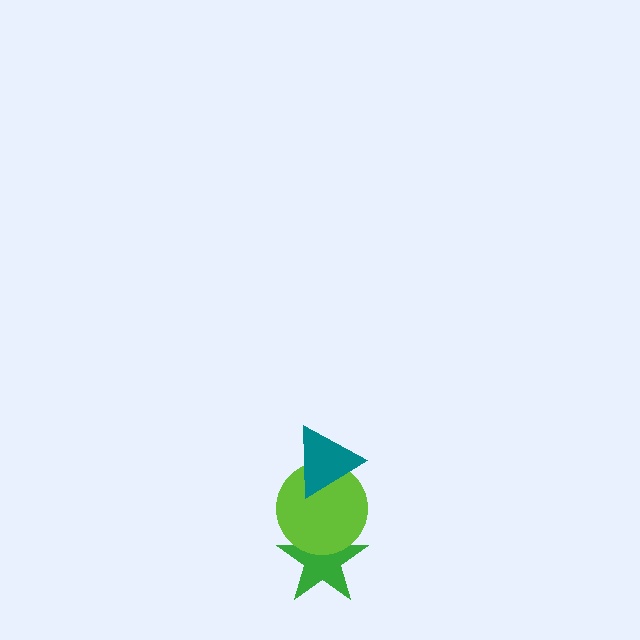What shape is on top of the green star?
The lime circle is on top of the green star.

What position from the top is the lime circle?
The lime circle is 2nd from the top.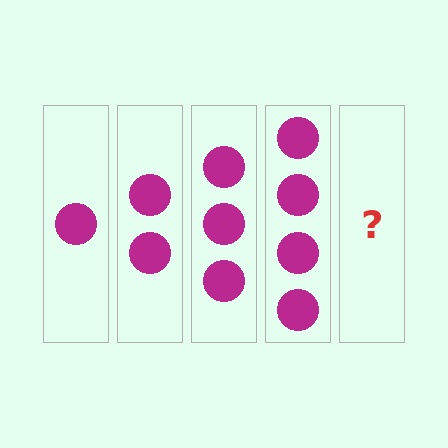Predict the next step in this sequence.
The next step is 5 circles.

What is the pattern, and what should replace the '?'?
The pattern is that each step adds one more circle. The '?' should be 5 circles.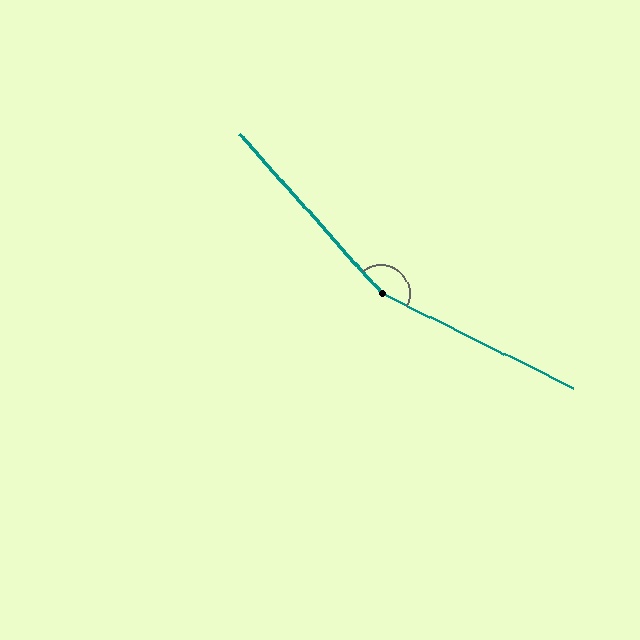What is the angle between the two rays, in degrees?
Approximately 158 degrees.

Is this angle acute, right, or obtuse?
It is obtuse.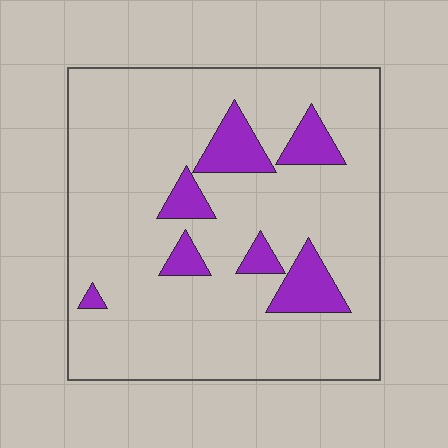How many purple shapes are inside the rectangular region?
7.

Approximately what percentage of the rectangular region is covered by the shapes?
Approximately 15%.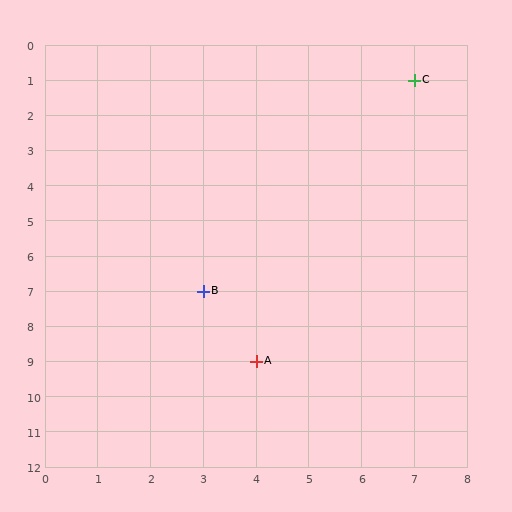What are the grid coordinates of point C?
Point C is at grid coordinates (7, 1).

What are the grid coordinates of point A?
Point A is at grid coordinates (4, 9).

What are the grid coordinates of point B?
Point B is at grid coordinates (3, 7).